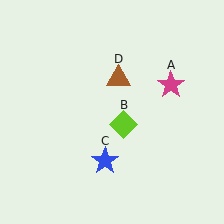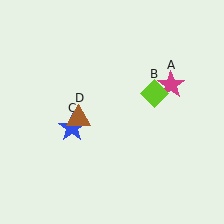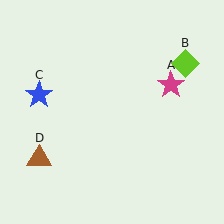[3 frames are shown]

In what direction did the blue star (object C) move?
The blue star (object C) moved up and to the left.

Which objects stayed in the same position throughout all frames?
Magenta star (object A) remained stationary.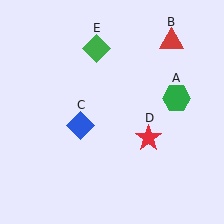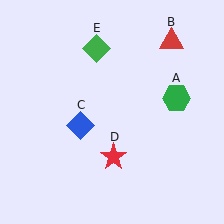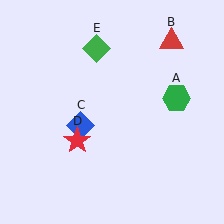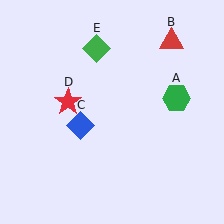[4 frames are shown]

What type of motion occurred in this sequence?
The red star (object D) rotated clockwise around the center of the scene.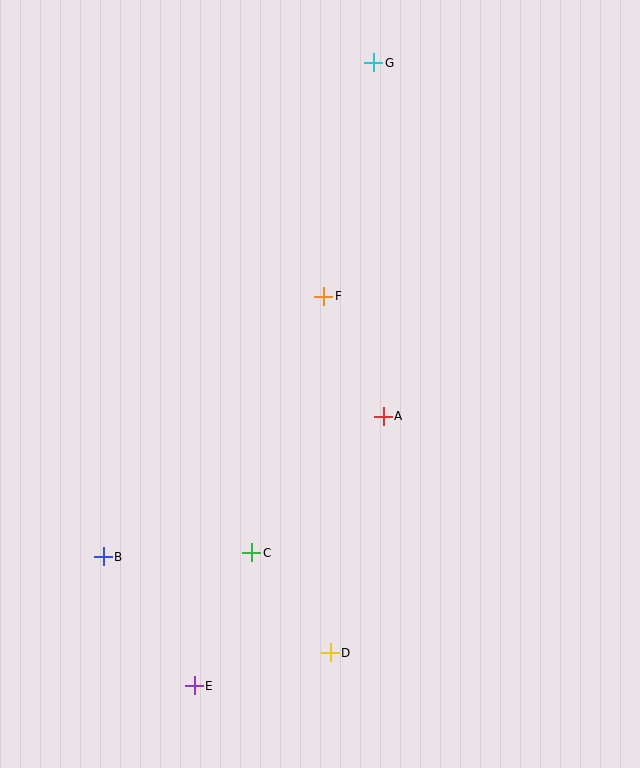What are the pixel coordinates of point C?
Point C is at (252, 553).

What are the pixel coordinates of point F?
Point F is at (324, 296).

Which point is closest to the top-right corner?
Point G is closest to the top-right corner.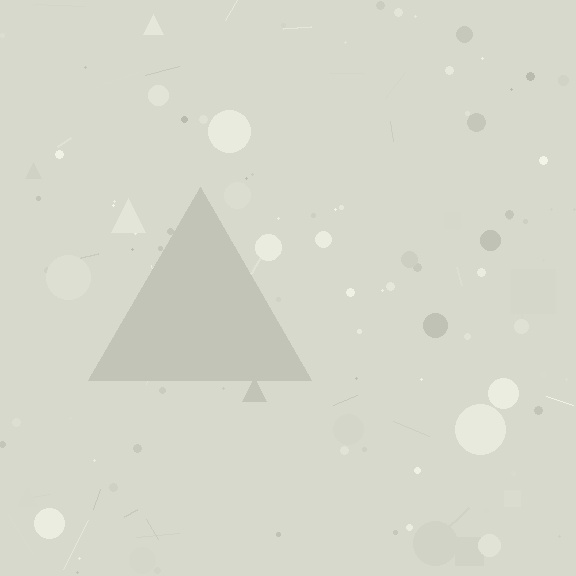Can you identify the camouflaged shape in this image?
The camouflaged shape is a triangle.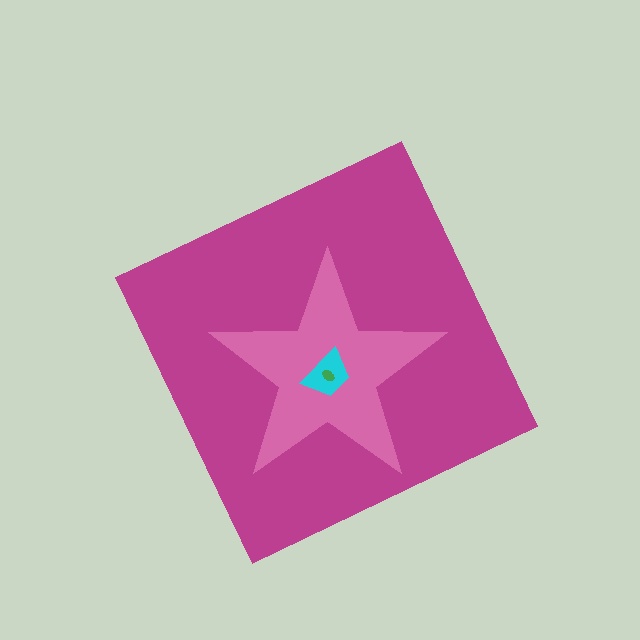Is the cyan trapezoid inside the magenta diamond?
Yes.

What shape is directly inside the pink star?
The cyan trapezoid.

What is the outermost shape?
The magenta diamond.